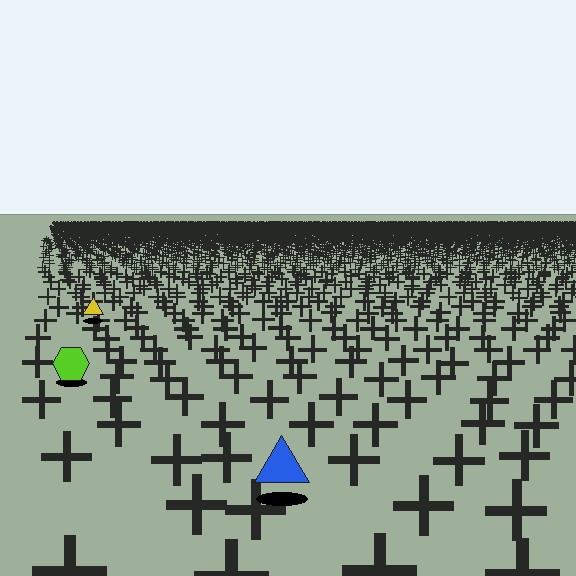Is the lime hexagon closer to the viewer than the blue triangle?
No. The blue triangle is closer — you can tell from the texture gradient: the ground texture is coarser near it.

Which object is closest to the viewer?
The blue triangle is closest. The texture marks near it are larger and more spread out.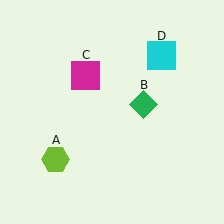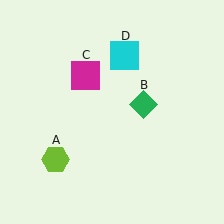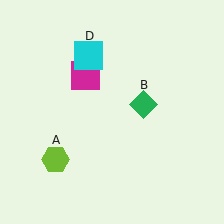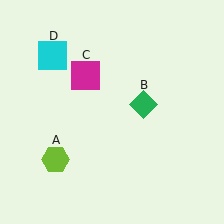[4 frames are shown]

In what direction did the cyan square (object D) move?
The cyan square (object D) moved left.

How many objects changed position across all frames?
1 object changed position: cyan square (object D).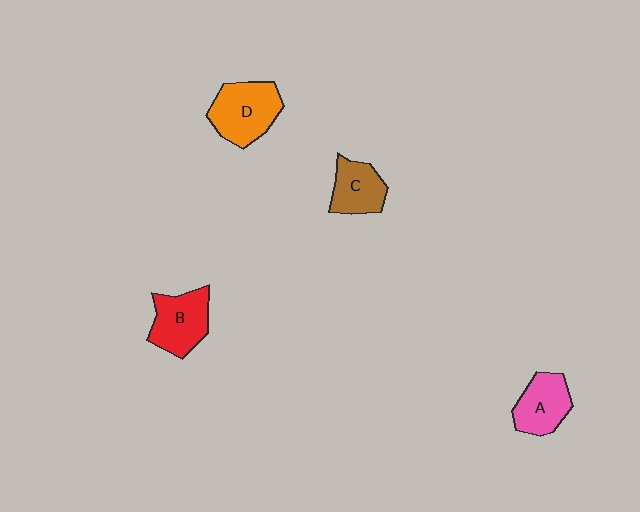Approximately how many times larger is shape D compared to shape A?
Approximately 1.3 times.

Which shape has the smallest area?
Shape C (brown).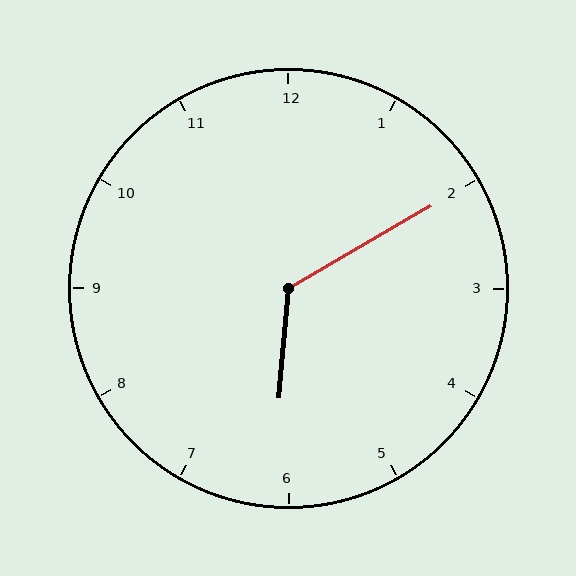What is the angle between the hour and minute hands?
Approximately 125 degrees.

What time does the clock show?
6:10.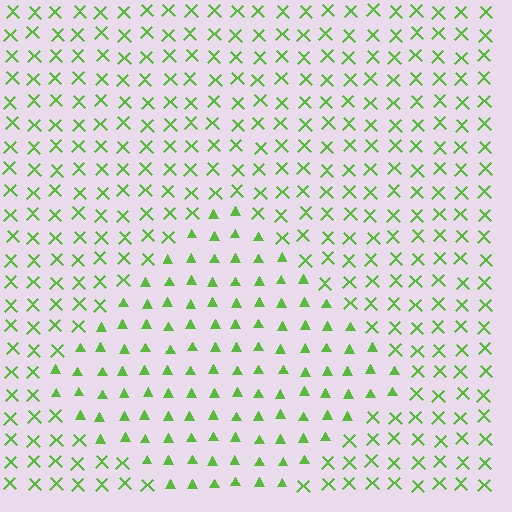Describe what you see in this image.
The image is filled with small lime elements arranged in a uniform grid. A diamond-shaped region contains triangles, while the surrounding area contains X marks. The boundary is defined purely by the change in element shape.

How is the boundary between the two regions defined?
The boundary is defined by a change in element shape: triangles inside vs. X marks outside. All elements share the same color and spacing.